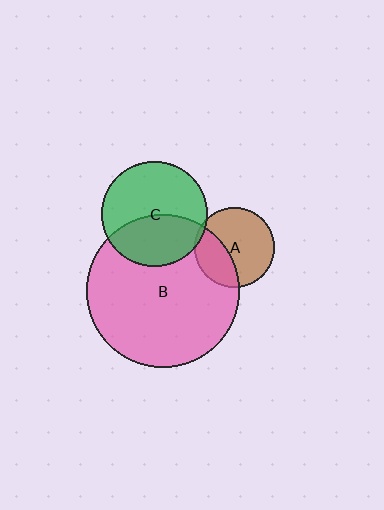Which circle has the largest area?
Circle B (pink).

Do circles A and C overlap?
Yes.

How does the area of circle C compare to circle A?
Approximately 1.7 times.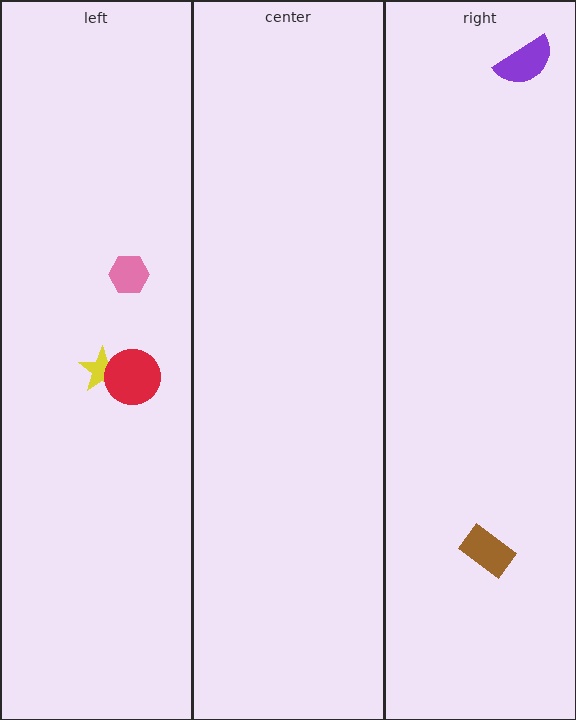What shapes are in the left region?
The yellow star, the pink hexagon, the red circle.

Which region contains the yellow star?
The left region.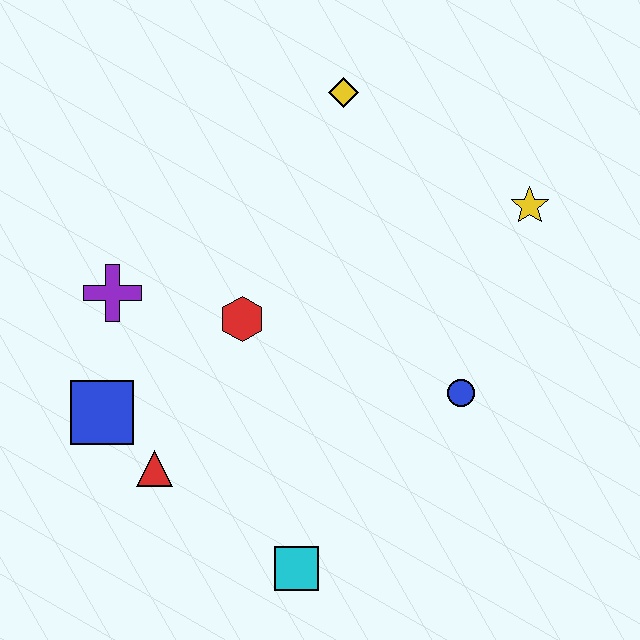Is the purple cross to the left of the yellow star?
Yes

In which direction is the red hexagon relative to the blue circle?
The red hexagon is to the left of the blue circle.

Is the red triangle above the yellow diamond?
No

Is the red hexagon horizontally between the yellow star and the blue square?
Yes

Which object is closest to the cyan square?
The red triangle is closest to the cyan square.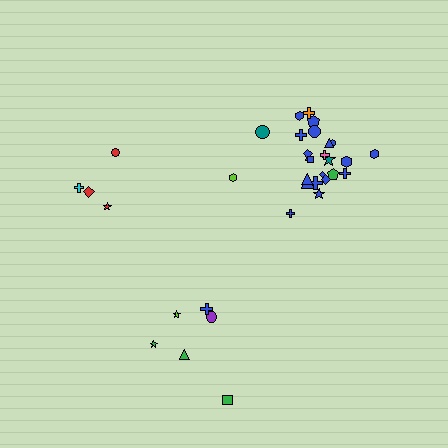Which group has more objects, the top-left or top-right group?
The top-right group.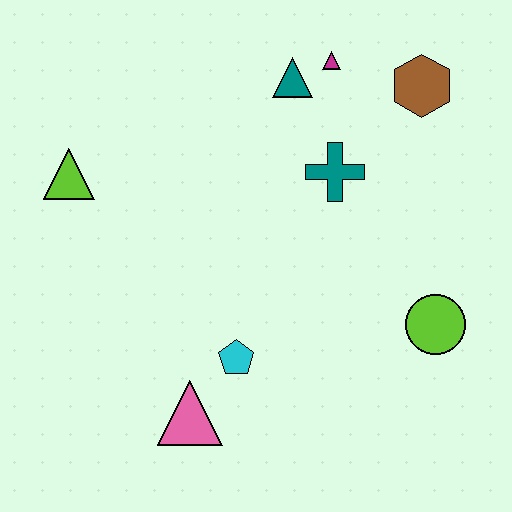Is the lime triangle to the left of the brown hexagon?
Yes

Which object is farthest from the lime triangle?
The lime circle is farthest from the lime triangle.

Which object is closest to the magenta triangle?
The teal triangle is closest to the magenta triangle.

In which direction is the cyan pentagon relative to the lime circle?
The cyan pentagon is to the left of the lime circle.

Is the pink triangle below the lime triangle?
Yes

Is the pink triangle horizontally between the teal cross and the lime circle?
No